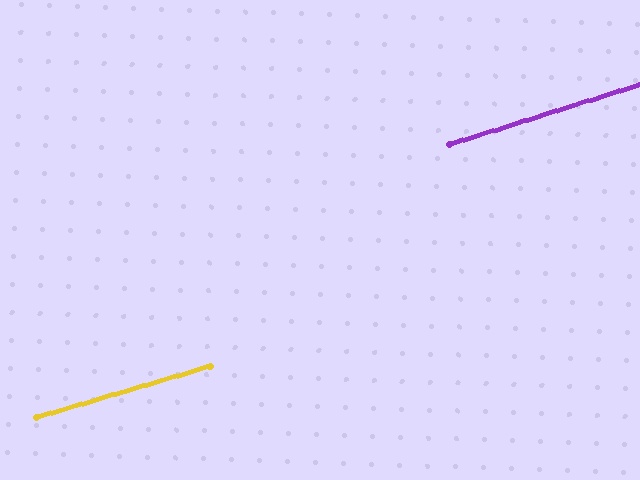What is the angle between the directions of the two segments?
Approximately 1 degree.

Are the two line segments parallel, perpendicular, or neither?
Parallel — their directions differ by only 0.8°.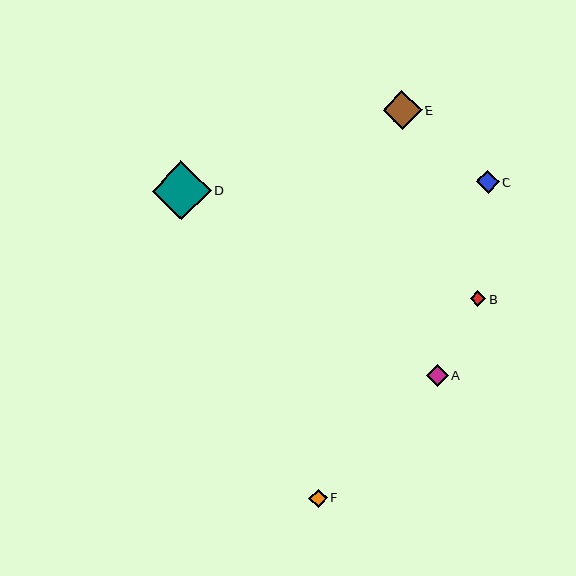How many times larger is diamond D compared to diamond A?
Diamond D is approximately 2.8 times the size of diamond A.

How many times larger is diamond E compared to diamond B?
Diamond E is approximately 2.5 times the size of diamond B.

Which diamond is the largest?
Diamond D is the largest with a size of approximately 59 pixels.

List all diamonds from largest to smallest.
From largest to smallest: D, E, C, A, F, B.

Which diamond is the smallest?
Diamond B is the smallest with a size of approximately 16 pixels.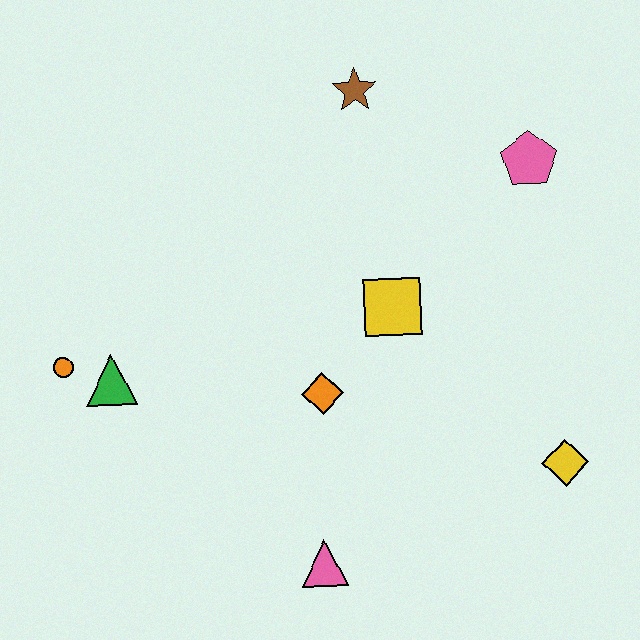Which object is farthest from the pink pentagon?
The orange circle is farthest from the pink pentagon.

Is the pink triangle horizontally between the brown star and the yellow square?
No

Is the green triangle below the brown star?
Yes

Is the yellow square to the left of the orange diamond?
No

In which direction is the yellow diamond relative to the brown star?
The yellow diamond is below the brown star.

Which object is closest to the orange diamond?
The yellow square is closest to the orange diamond.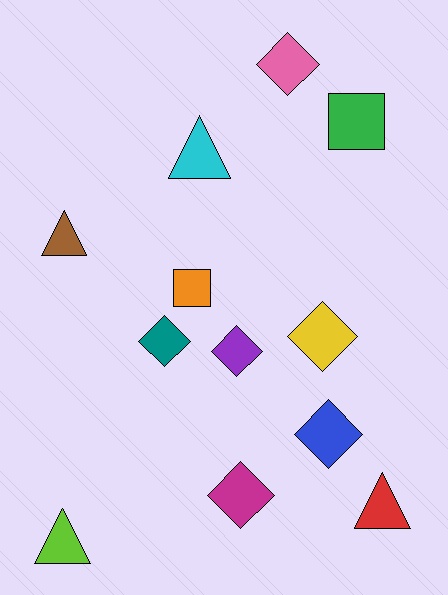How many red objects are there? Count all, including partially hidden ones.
There is 1 red object.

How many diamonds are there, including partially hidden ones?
There are 6 diamonds.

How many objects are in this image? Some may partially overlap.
There are 12 objects.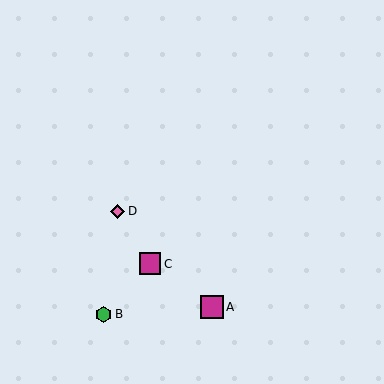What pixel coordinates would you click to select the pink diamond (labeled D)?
Click at (117, 211) to select the pink diamond D.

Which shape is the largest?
The magenta square (labeled A) is the largest.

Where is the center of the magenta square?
The center of the magenta square is at (212, 307).